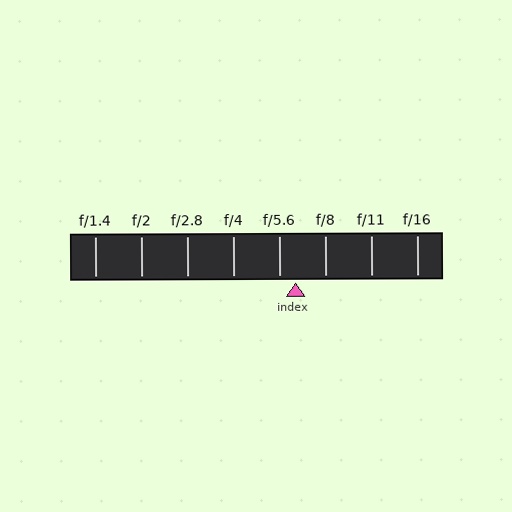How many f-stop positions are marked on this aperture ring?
There are 8 f-stop positions marked.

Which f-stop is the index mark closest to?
The index mark is closest to f/5.6.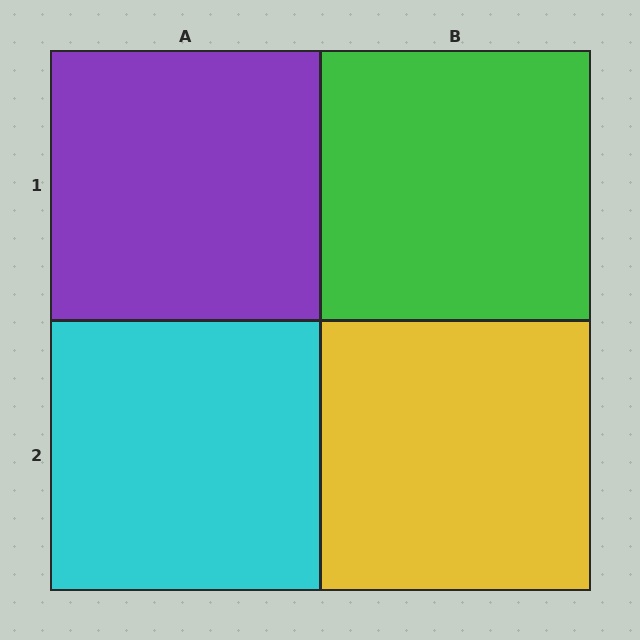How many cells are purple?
1 cell is purple.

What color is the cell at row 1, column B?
Green.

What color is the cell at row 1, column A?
Purple.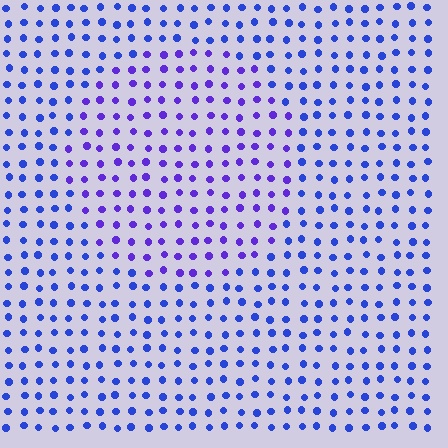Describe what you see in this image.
The image is filled with small blue elements in a uniform arrangement. A circle-shaped region is visible where the elements are tinted to a slightly different hue, forming a subtle color boundary.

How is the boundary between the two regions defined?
The boundary is defined purely by a slight shift in hue (about 29 degrees). Spacing, size, and orientation are identical on both sides.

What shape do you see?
I see a circle.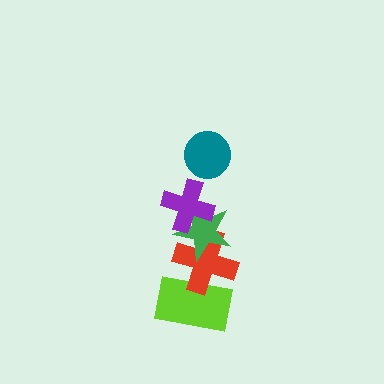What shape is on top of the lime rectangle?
The red cross is on top of the lime rectangle.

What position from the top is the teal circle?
The teal circle is 1st from the top.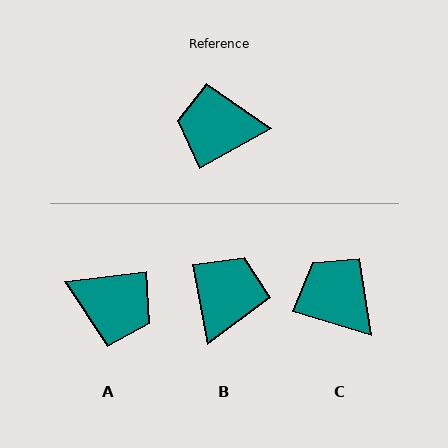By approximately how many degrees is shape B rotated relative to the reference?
Approximately 108 degrees clockwise.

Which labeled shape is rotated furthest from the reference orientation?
A, about 158 degrees away.